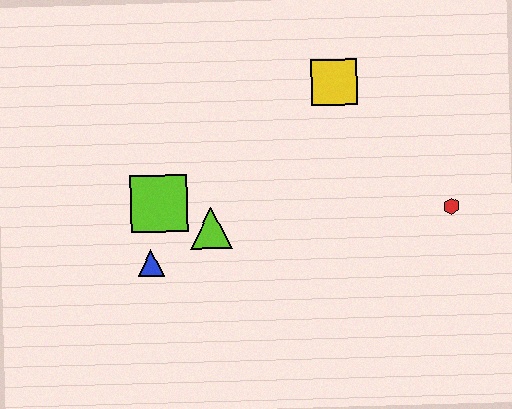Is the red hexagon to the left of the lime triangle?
No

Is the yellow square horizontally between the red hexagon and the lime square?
Yes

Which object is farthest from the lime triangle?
The red hexagon is farthest from the lime triangle.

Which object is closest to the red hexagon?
The yellow square is closest to the red hexagon.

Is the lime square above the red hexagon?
Yes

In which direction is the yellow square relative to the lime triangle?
The yellow square is above the lime triangle.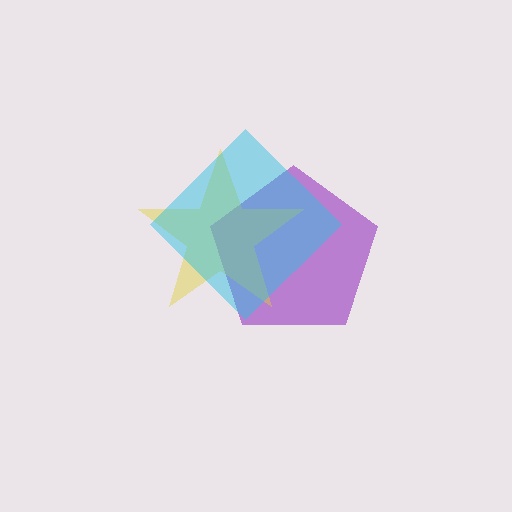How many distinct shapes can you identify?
There are 3 distinct shapes: a purple pentagon, a yellow star, a cyan diamond.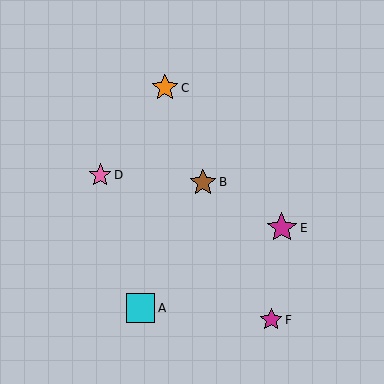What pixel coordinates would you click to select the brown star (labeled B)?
Click at (203, 182) to select the brown star B.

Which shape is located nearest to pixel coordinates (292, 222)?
The magenta star (labeled E) at (282, 228) is nearest to that location.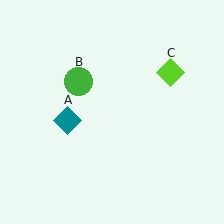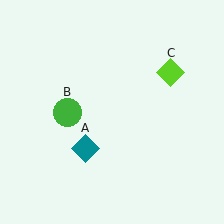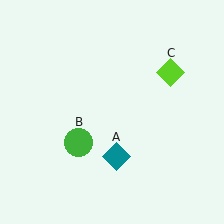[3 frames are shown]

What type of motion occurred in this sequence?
The teal diamond (object A), green circle (object B) rotated counterclockwise around the center of the scene.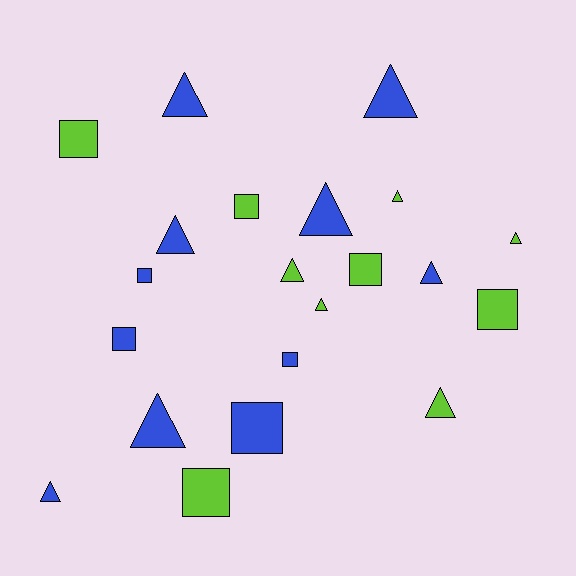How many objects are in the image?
There are 21 objects.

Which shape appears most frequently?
Triangle, with 12 objects.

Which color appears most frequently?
Blue, with 11 objects.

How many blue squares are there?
There are 4 blue squares.